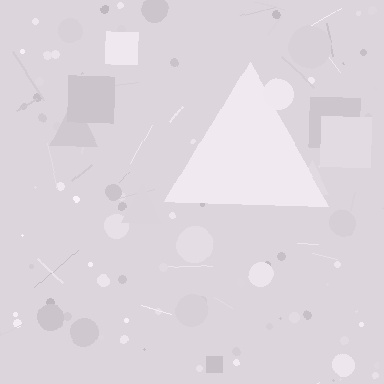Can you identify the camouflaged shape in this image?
The camouflaged shape is a triangle.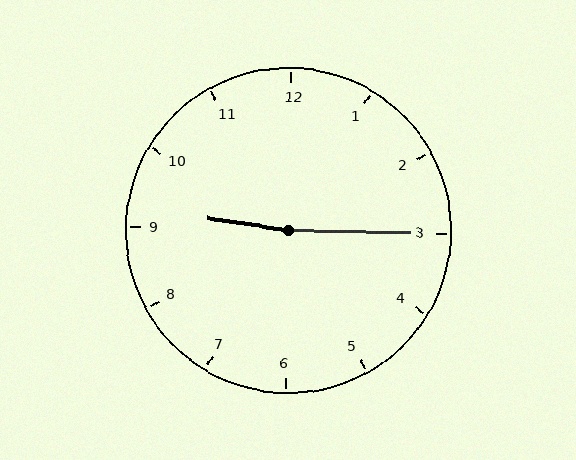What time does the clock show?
9:15.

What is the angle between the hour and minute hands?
Approximately 172 degrees.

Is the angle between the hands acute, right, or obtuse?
It is obtuse.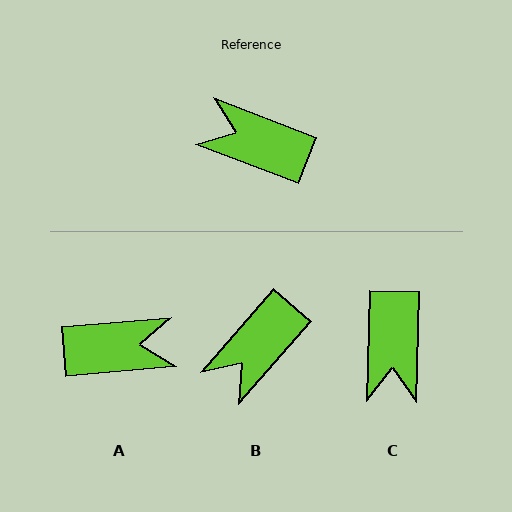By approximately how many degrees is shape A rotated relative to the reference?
Approximately 154 degrees clockwise.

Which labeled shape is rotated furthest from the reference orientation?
A, about 154 degrees away.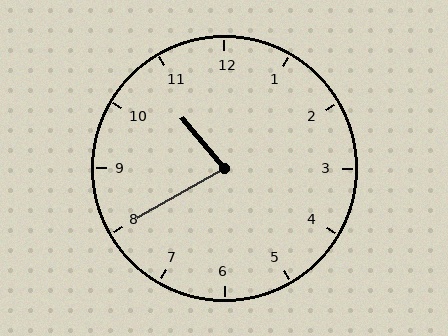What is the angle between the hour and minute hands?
Approximately 80 degrees.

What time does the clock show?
10:40.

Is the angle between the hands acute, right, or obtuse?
It is acute.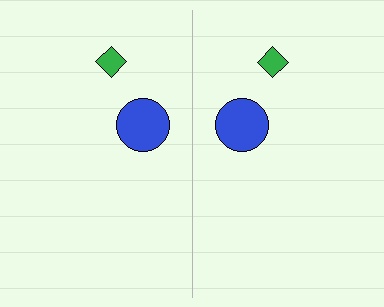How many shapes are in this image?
There are 4 shapes in this image.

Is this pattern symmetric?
Yes, this pattern has bilateral (reflection) symmetry.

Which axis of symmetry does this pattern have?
The pattern has a vertical axis of symmetry running through the center of the image.